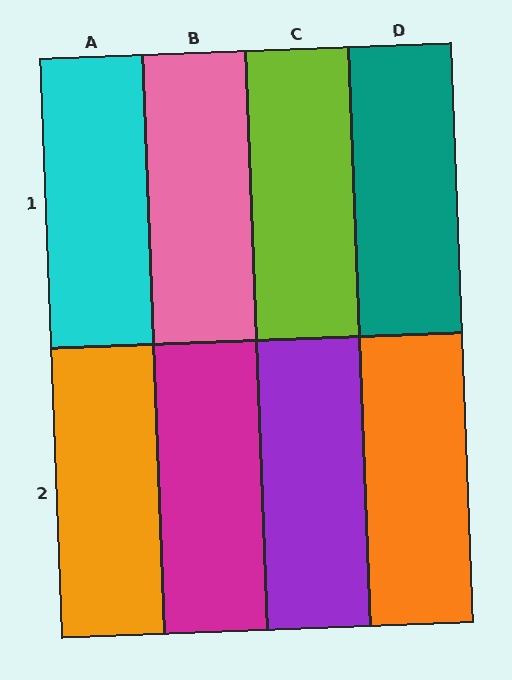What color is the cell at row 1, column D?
Teal.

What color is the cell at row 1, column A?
Cyan.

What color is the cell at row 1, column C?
Lime.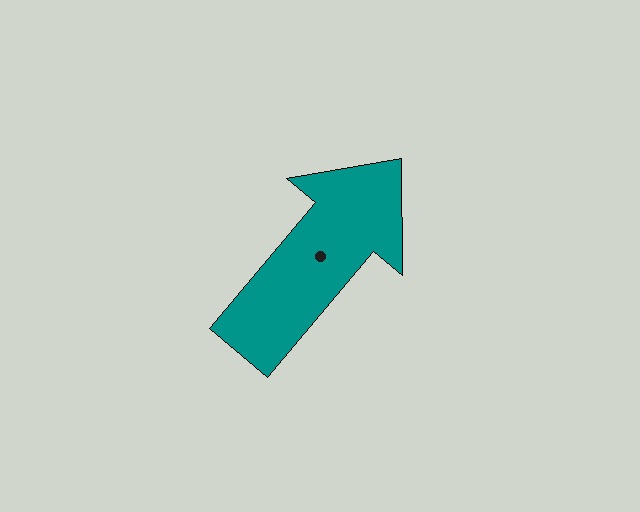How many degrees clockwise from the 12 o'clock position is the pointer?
Approximately 40 degrees.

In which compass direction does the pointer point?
Northeast.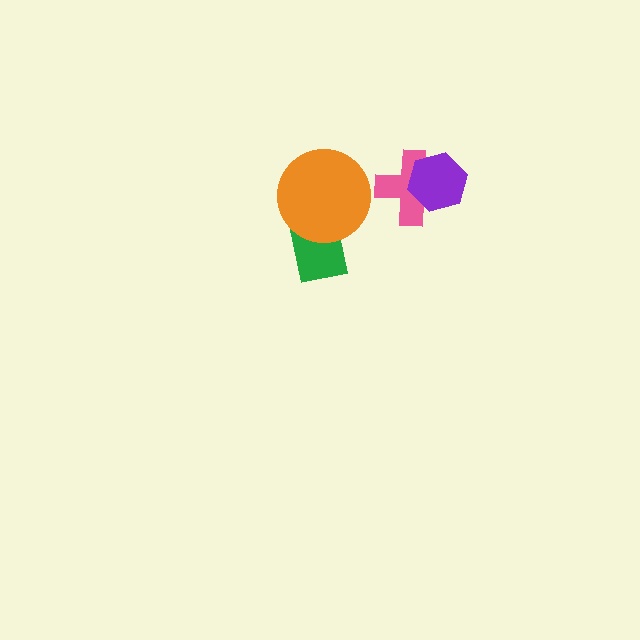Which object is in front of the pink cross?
The purple hexagon is in front of the pink cross.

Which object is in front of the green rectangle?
The orange circle is in front of the green rectangle.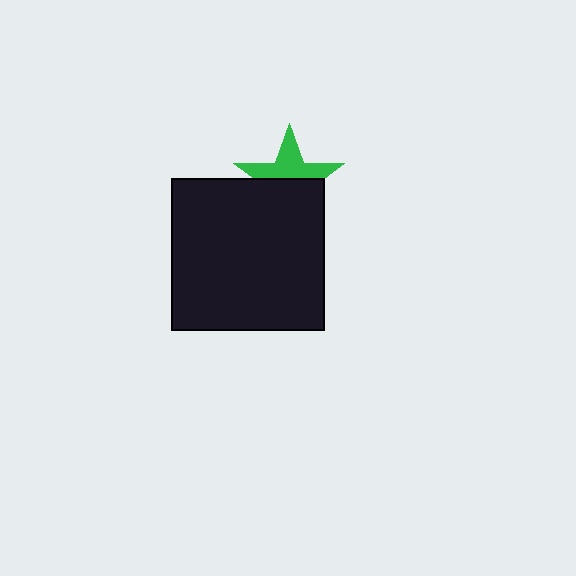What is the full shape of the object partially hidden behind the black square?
The partially hidden object is a green star.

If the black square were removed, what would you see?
You would see the complete green star.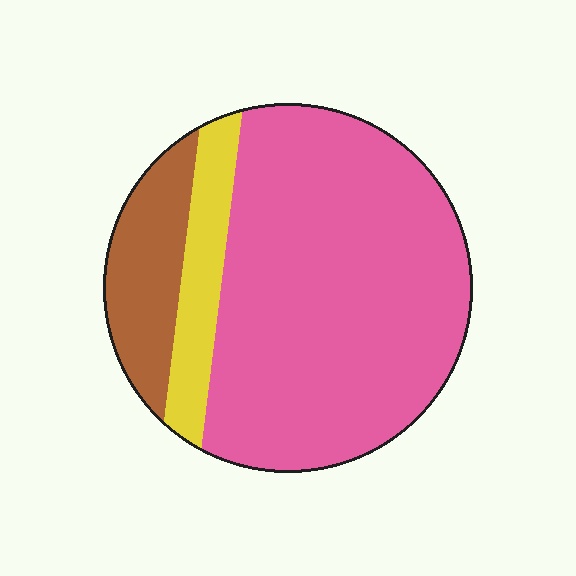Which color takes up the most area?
Pink, at roughly 70%.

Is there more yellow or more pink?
Pink.